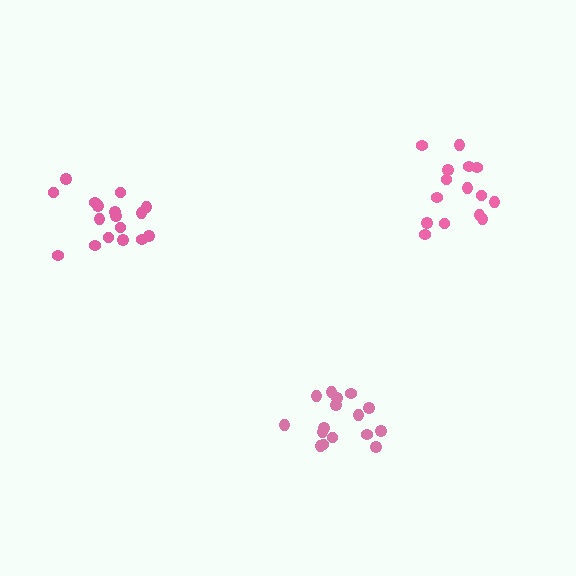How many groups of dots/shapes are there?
There are 3 groups.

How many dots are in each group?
Group 1: 15 dots, Group 2: 17 dots, Group 3: 16 dots (48 total).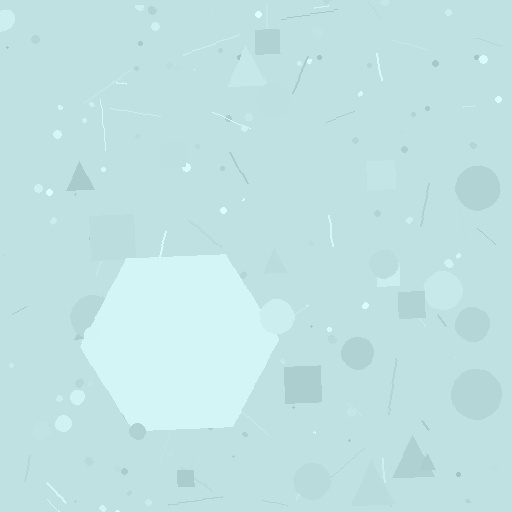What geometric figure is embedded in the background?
A hexagon is embedded in the background.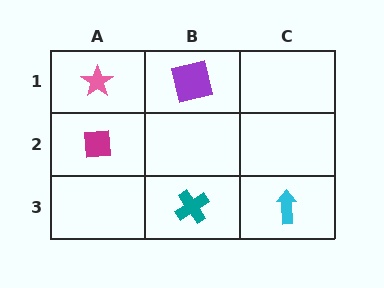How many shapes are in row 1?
2 shapes.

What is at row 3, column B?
A teal cross.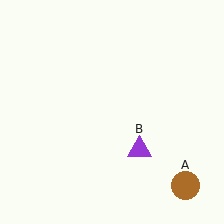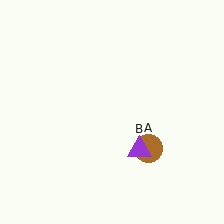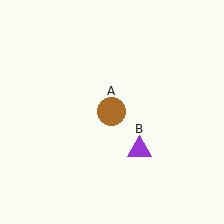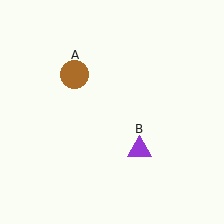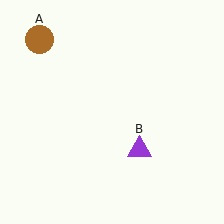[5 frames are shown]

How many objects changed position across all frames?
1 object changed position: brown circle (object A).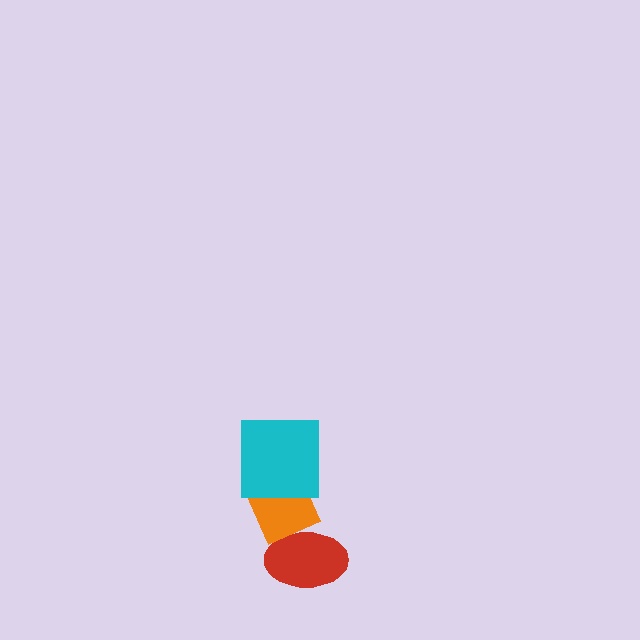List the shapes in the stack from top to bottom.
From top to bottom: the cyan square, the orange diamond, the red ellipse.